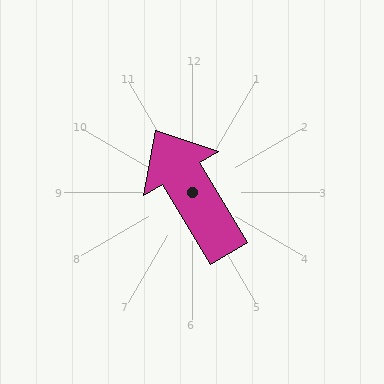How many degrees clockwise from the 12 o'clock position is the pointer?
Approximately 329 degrees.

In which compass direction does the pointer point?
Northwest.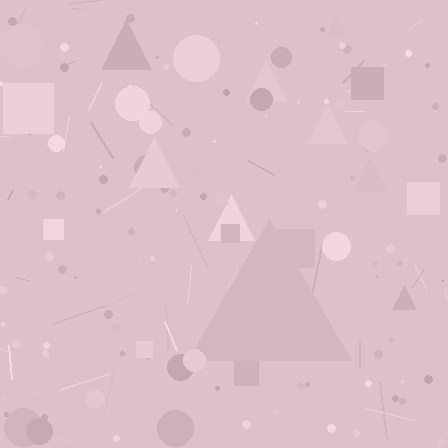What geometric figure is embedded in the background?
A triangle is embedded in the background.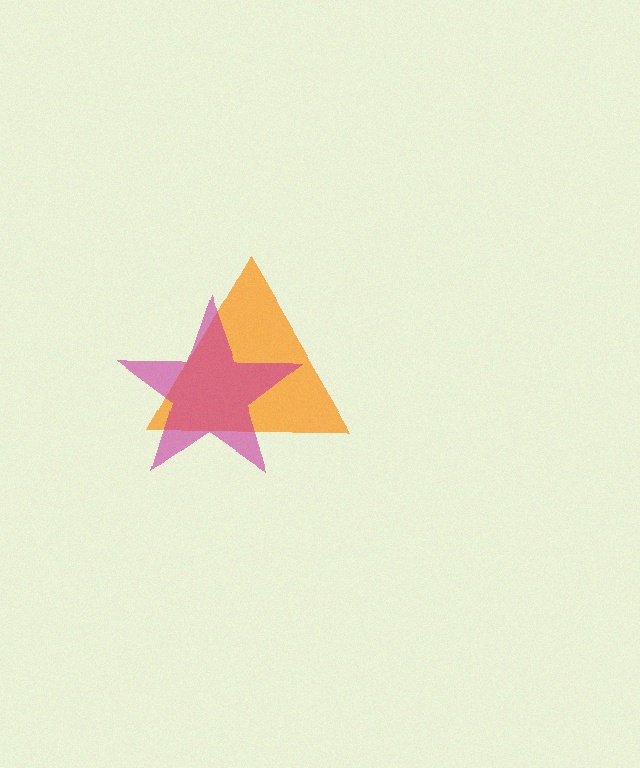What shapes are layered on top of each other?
The layered shapes are: an orange triangle, a magenta star.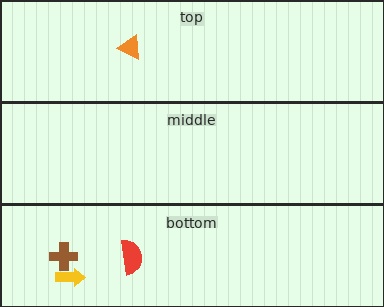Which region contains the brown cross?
The bottom region.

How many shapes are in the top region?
1.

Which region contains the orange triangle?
The top region.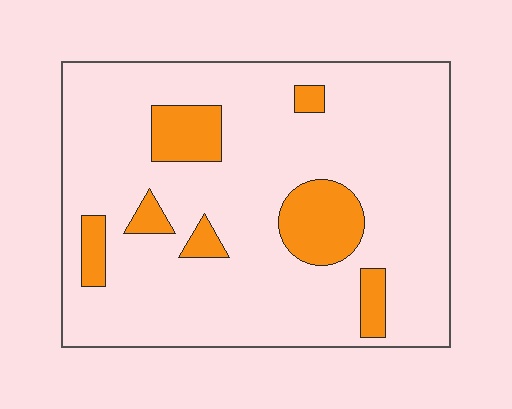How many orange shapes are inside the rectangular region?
7.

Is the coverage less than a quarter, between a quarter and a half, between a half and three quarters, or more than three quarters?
Less than a quarter.